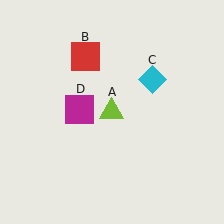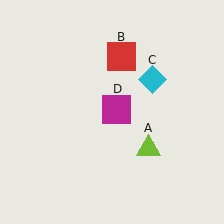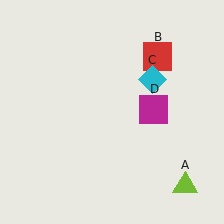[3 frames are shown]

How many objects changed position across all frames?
3 objects changed position: lime triangle (object A), red square (object B), magenta square (object D).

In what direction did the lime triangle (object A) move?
The lime triangle (object A) moved down and to the right.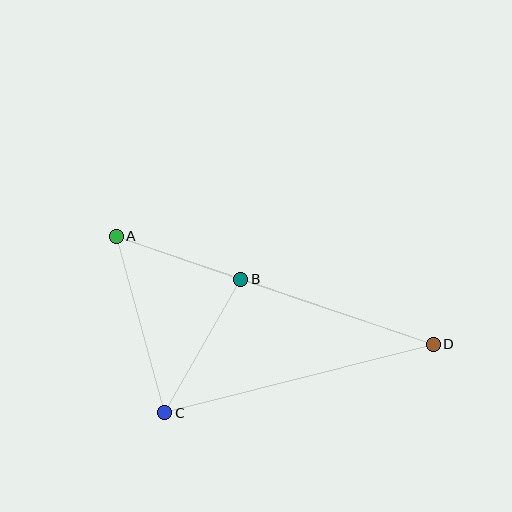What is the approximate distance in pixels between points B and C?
The distance between B and C is approximately 154 pixels.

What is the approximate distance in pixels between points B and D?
The distance between B and D is approximately 203 pixels.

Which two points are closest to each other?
Points A and B are closest to each other.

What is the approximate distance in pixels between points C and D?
The distance between C and D is approximately 277 pixels.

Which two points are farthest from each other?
Points A and D are farthest from each other.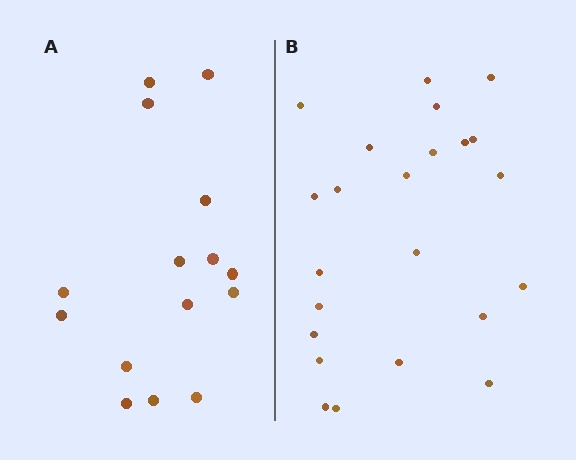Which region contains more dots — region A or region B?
Region B (the right region) has more dots.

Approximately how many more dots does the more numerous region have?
Region B has roughly 8 or so more dots than region A.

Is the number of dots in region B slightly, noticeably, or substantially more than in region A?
Region B has substantially more. The ratio is roughly 1.5 to 1.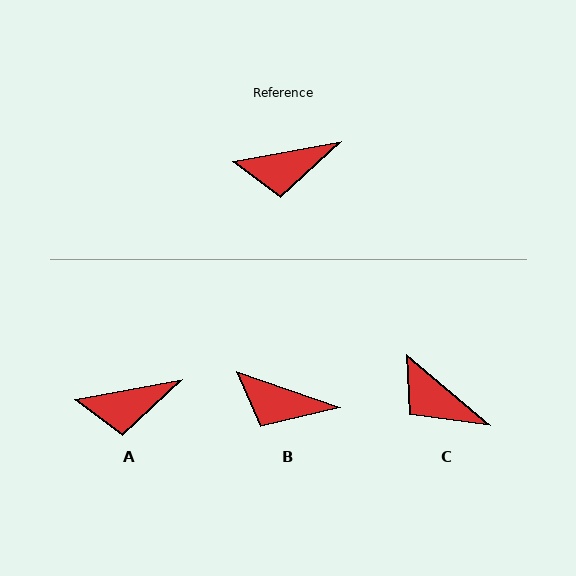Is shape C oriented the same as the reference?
No, it is off by about 50 degrees.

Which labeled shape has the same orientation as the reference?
A.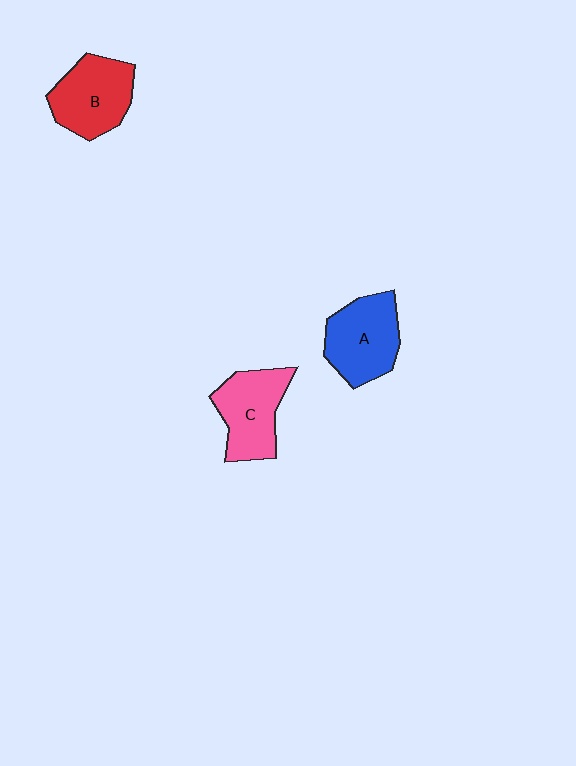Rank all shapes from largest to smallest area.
From largest to smallest: A (blue), B (red), C (pink).